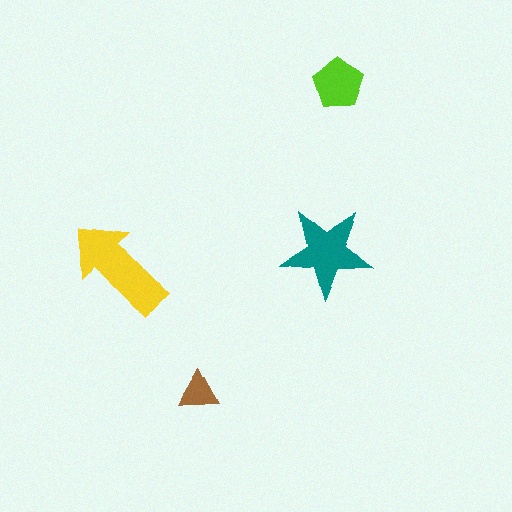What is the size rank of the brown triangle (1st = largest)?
4th.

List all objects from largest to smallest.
The yellow arrow, the teal star, the lime pentagon, the brown triangle.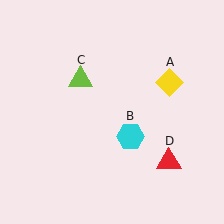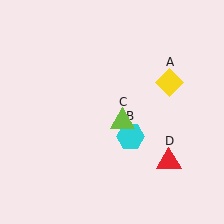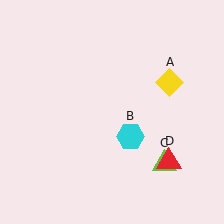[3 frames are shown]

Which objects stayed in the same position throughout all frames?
Yellow diamond (object A) and cyan hexagon (object B) and red triangle (object D) remained stationary.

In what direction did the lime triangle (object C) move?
The lime triangle (object C) moved down and to the right.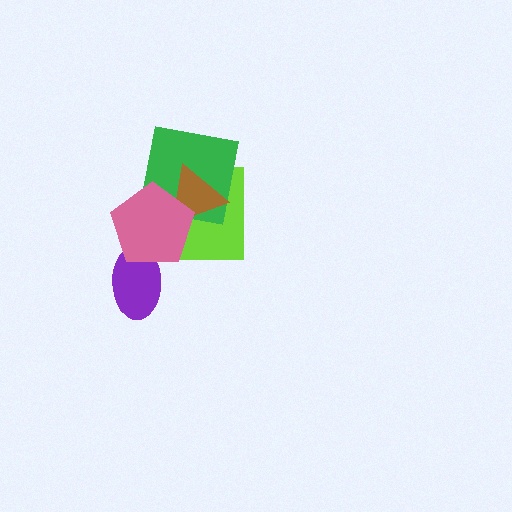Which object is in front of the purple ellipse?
The pink pentagon is in front of the purple ellipse.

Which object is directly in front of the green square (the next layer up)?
The brown triangle is directly in front of the green square.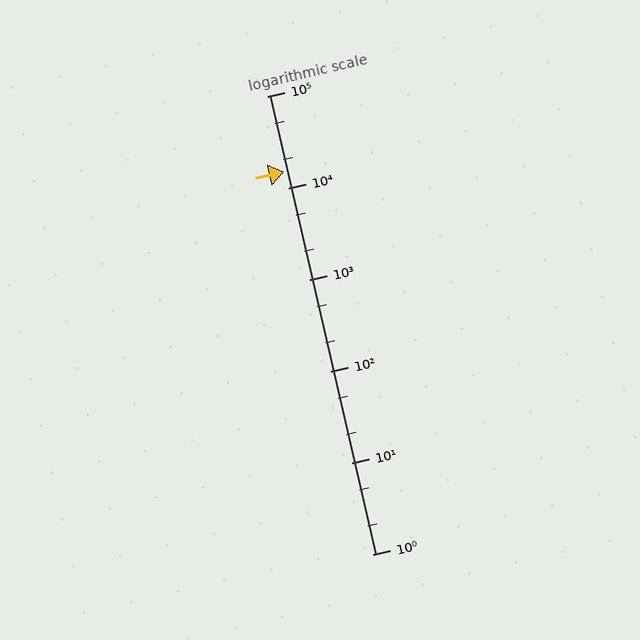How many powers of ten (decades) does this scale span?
The scale spans 5 decades, from 1 to 100000.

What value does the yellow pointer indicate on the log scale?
The pointer indicates approximately 15000.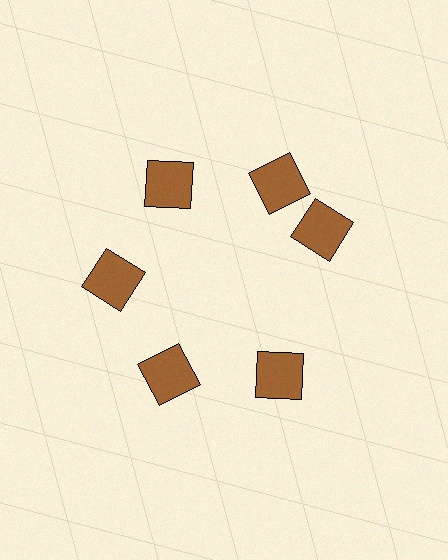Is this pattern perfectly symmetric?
No. The 6 brown squares are arranged in a ring, but one element near the 3 o'clock position is rotated out of alignment along the ring, breaking the 6-fold rotational symmetry.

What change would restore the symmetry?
The symmetry would be restored by rotating it back into even spacing with its neighbors so that all 6 squares sit at equal angles and equal distance from the center.